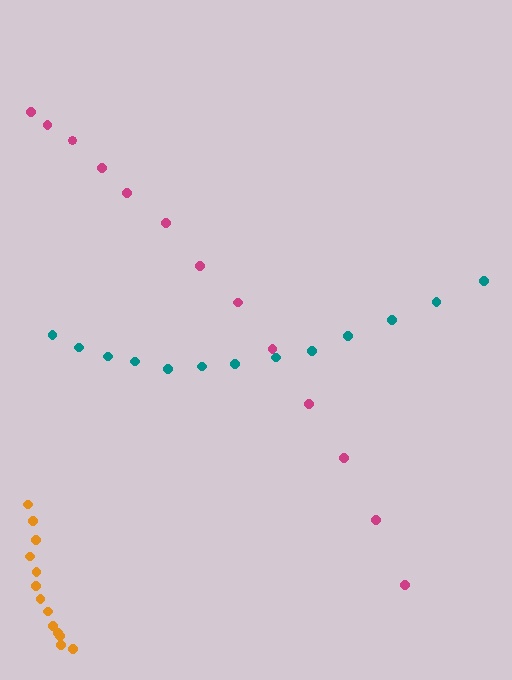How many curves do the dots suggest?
There are 3 distinct paths.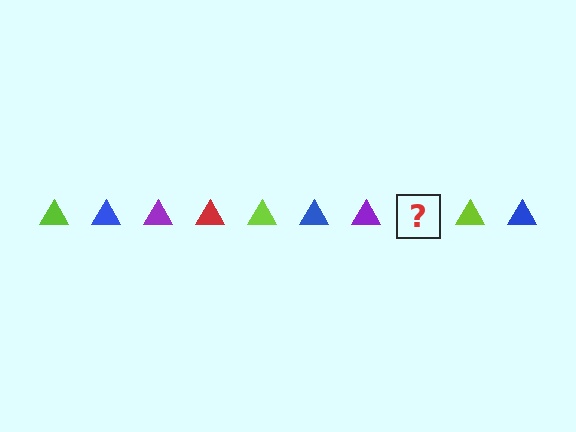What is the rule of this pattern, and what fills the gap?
The rule is that the pattern cycles through lime, blue, purple, red triangles. The gap should be filled with a red triangle.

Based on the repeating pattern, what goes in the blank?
The blank should be a red triangle.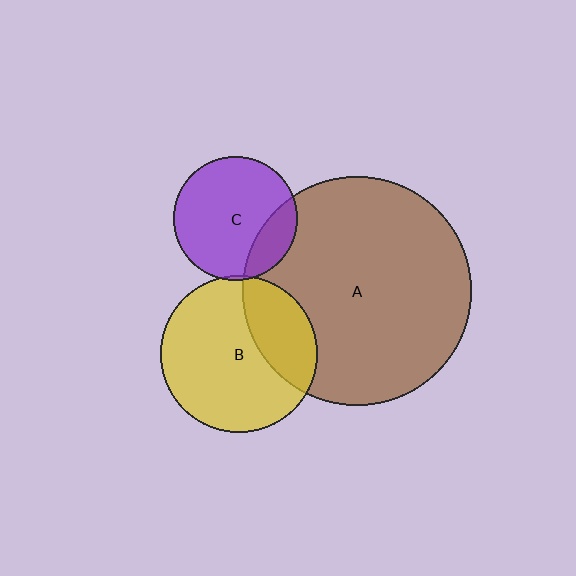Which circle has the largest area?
Circle A (brown).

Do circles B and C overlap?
Yes.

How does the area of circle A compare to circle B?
Approximately 2.1 times.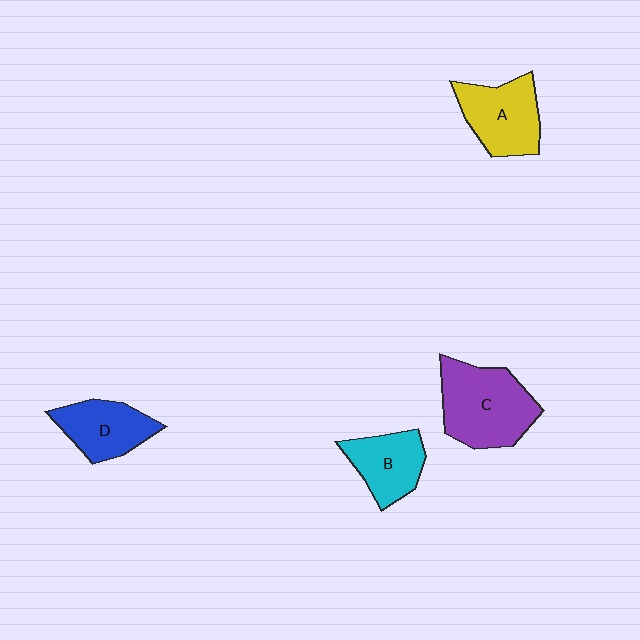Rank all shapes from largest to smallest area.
From largest to smallest: C (purple), A (yellow), D (blue), B (cyan).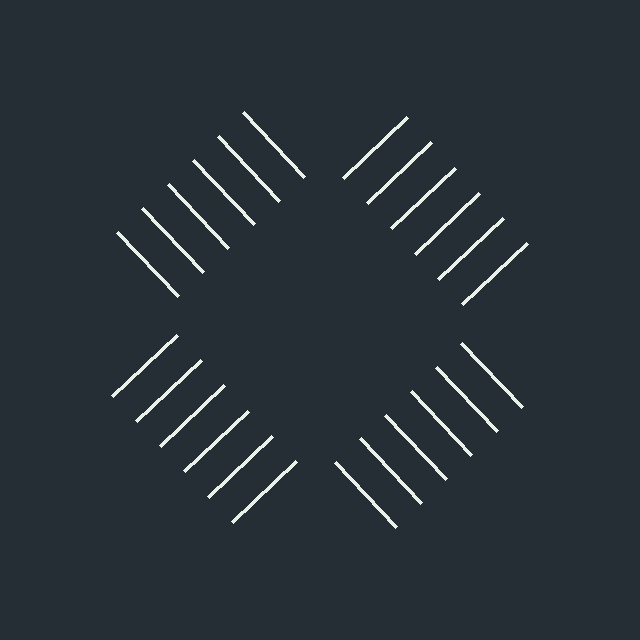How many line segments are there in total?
24 — 6 along each of the 4 edges.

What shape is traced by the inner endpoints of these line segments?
An illusory square — the line segments terminate on its edges but no continuous stroke is drawn.